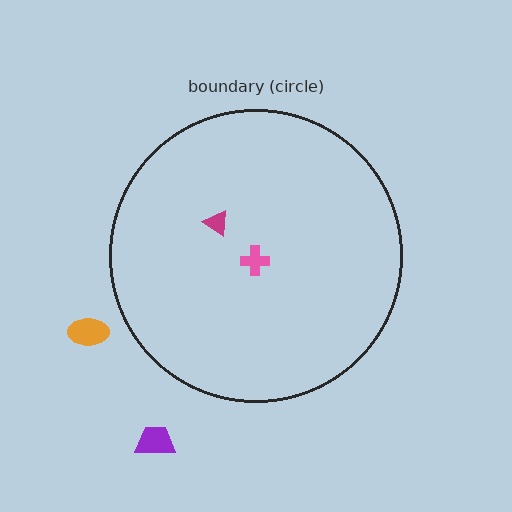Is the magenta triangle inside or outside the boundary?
Inside.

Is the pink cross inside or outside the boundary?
Inside.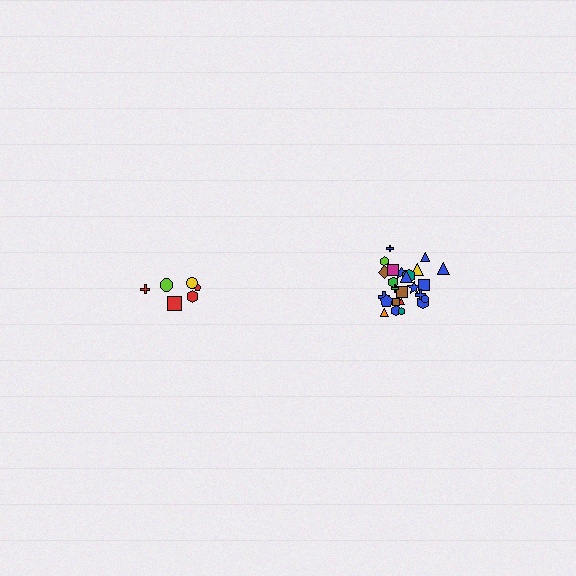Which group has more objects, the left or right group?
The right group.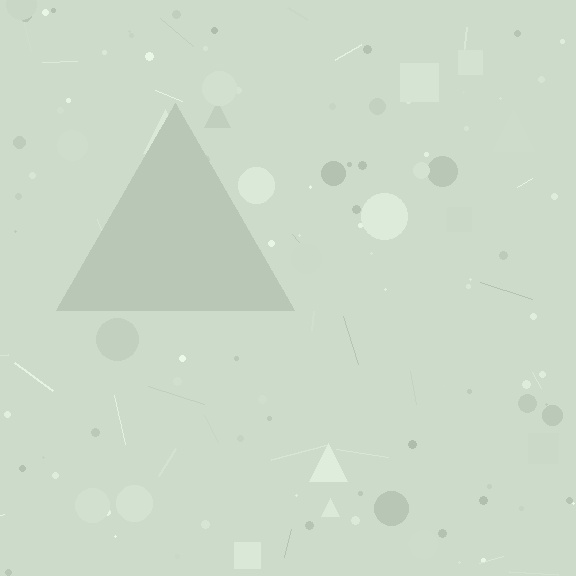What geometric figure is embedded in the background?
A triangle is embedded in the background.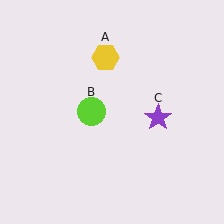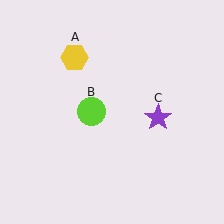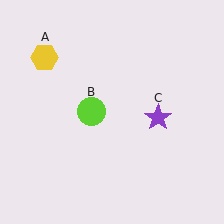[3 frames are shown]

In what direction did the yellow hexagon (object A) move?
The yellow hexagon (object A) moved left.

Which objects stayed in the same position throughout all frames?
Lime circle (object B) and purple star (object C) remained stationary.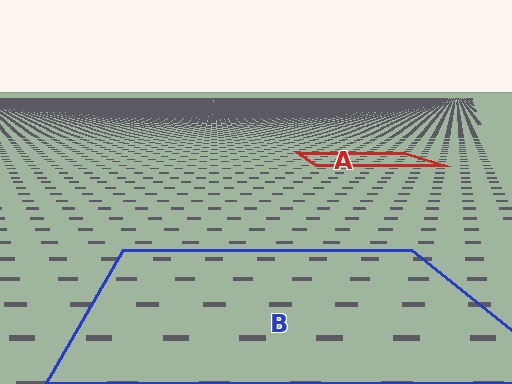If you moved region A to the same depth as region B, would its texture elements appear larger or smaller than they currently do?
They would appear larger. At a closer depth, the same texture elements are projected at a bigger on-screen size.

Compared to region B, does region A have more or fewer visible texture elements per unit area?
Region A has more texture elements per unit area — they are packed more densely because it is farther away.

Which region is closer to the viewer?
Region B is closer. The texture elements there are larger and more spread out.